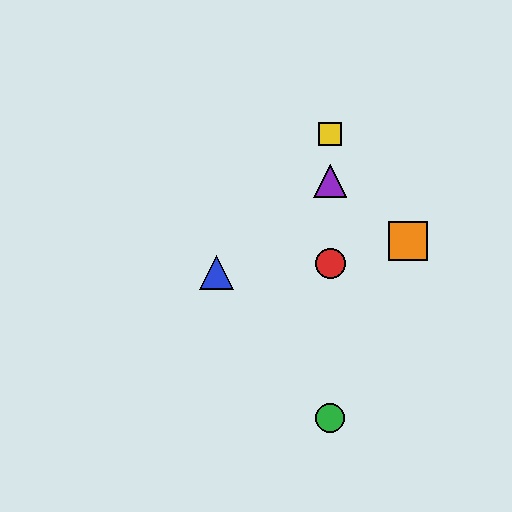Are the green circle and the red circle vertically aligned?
Yes, both are at x≈330.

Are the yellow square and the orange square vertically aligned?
No, the yellow square is at x≈330 and the orange square is at x≈408.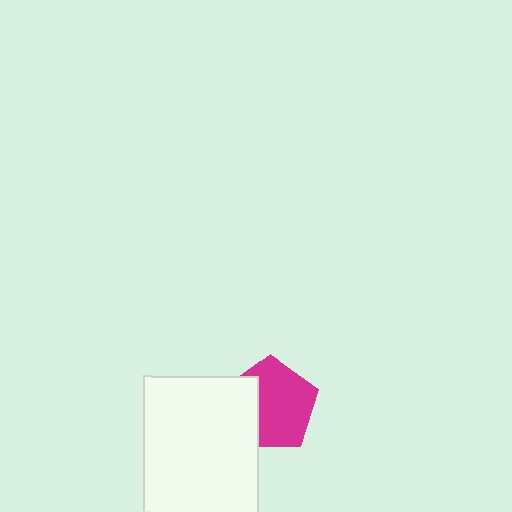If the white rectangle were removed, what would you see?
You would see the complete magenta pentagon.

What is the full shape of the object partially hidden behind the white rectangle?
The partially hidden object is a magenta pentagon.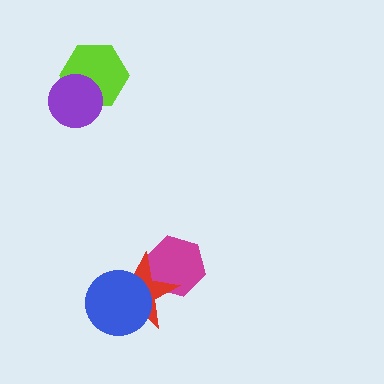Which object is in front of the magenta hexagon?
The red star is in front of the magenta hexagon.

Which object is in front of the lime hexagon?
The purple circle is in front of the lime hexagon.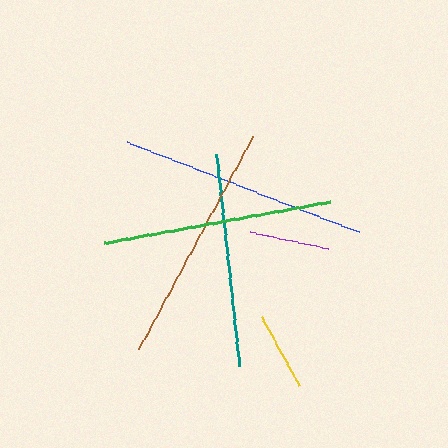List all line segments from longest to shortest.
From longest to shortest: blue, brown, green, teal, purple, yellow.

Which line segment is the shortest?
The yellow line is the shortest at approximately 79 pixels.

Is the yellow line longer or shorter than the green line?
The green line is longer than the yellow line.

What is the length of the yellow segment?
The yellow segment is approximately 79 pixels long.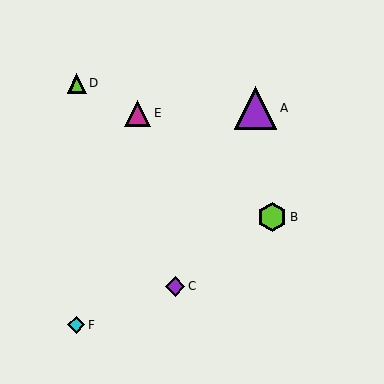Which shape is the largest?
The purple triangle (labeled A) is the largest.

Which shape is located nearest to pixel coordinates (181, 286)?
The purple diamond (labeled C) at (175, 287) is nearest to that location.